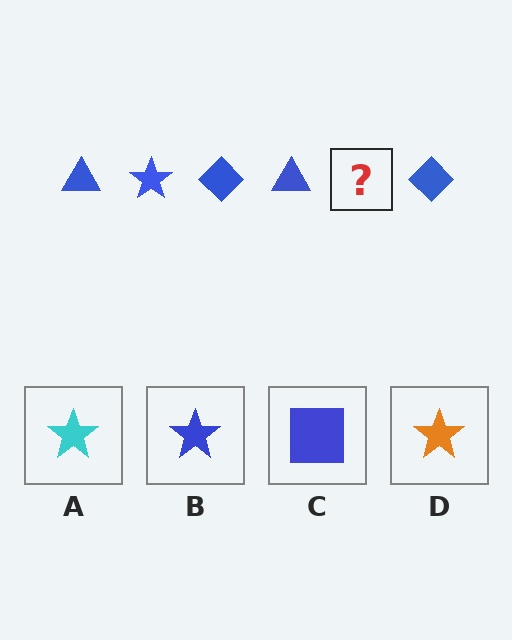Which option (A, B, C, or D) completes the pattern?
B.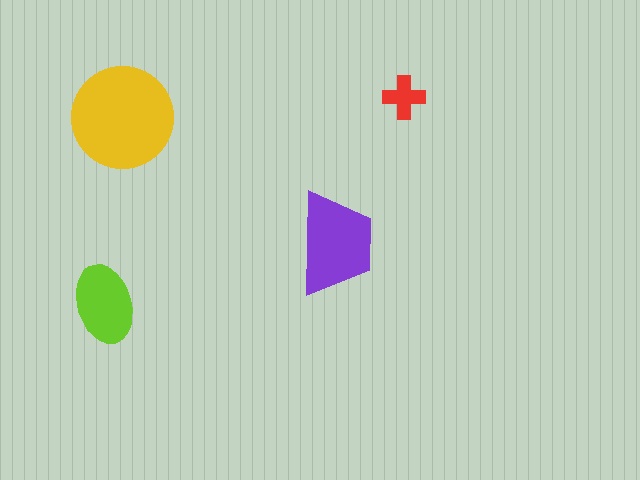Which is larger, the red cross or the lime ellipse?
The lime ellipse.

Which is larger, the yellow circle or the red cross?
The yellow circle.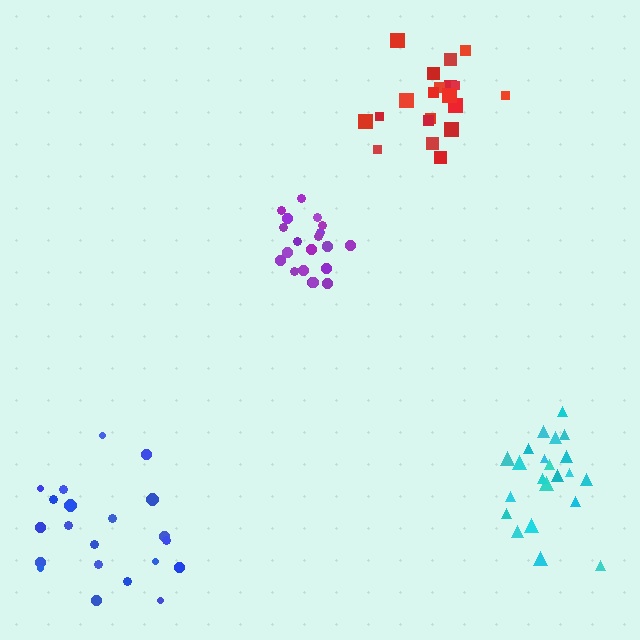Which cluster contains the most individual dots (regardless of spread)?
Cyan (23).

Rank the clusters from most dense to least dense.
purple, red, cyan, blue.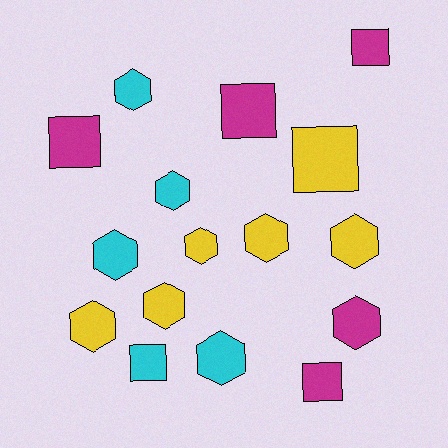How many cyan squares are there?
There is 1 cyan square.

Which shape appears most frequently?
Hexagon, with 10 objects.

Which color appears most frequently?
Yellow, with 6 objects.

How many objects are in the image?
There are 16 objects.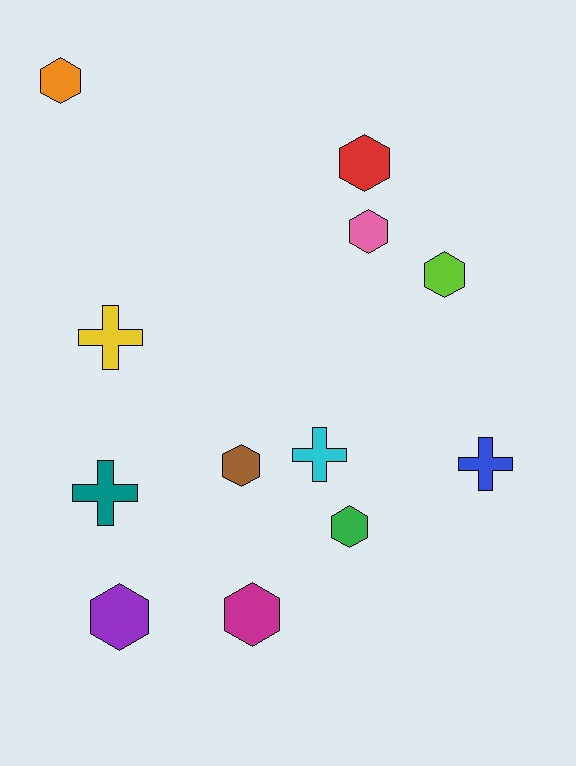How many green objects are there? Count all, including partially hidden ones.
There is 1 green object.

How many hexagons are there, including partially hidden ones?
There are 8 hexagons.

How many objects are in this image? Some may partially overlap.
There are 12 objects.